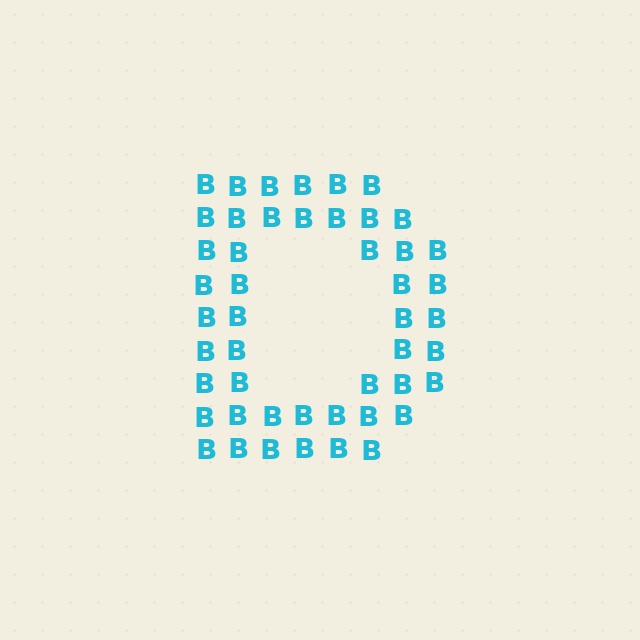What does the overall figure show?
The overall figure shows the letter D.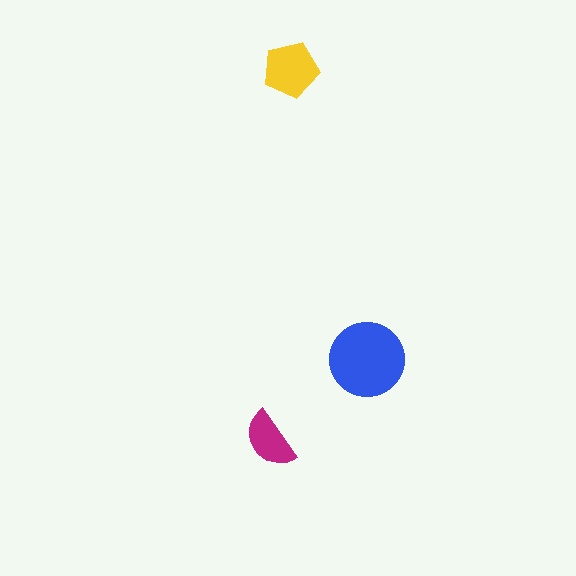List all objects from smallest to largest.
The magenta semicircle, the yellow pentagon, the blue circle.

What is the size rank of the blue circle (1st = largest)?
1st.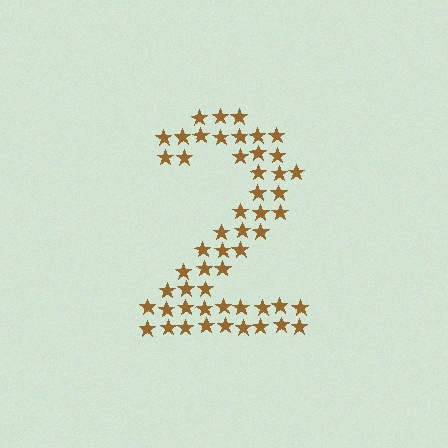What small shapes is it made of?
It is made of small stars.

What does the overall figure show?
The overall figure shows the digit 2.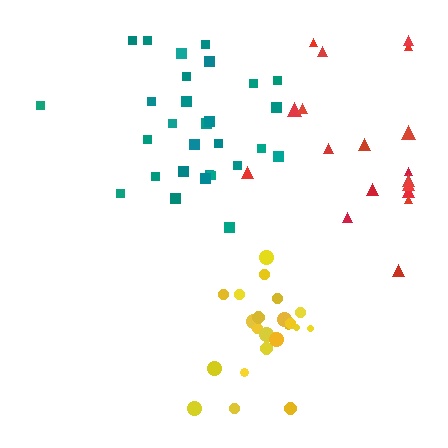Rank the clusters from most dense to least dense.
yellow, teal, red.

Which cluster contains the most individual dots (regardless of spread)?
Teal (29).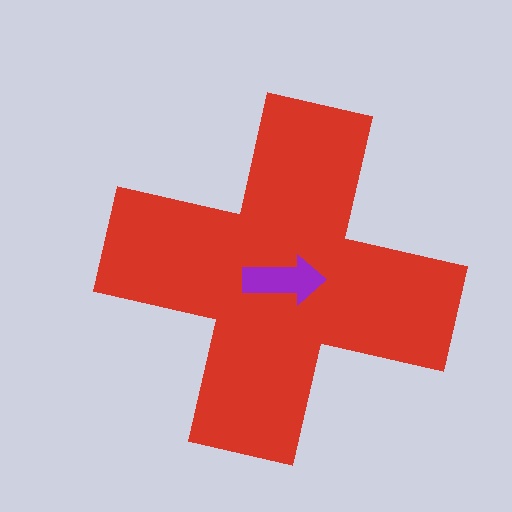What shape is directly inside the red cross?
The purple arrow.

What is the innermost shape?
The purple arrow.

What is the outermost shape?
The red cross.